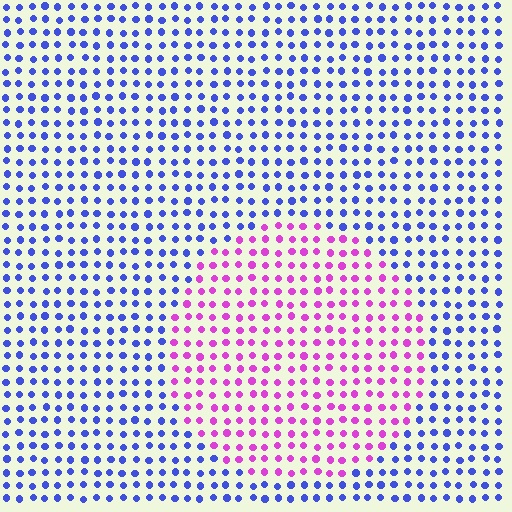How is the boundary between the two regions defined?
The boundary is defined purely by a slight shift in hue (about 69 degrees). Spacing, size, and orientation are identical on both sides.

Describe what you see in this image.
The image is filled with small blue elements in a uniform arrangement. A circle-shaped region is visible where the elements are tinted to a slightly different hue, forming a subtle color boundary.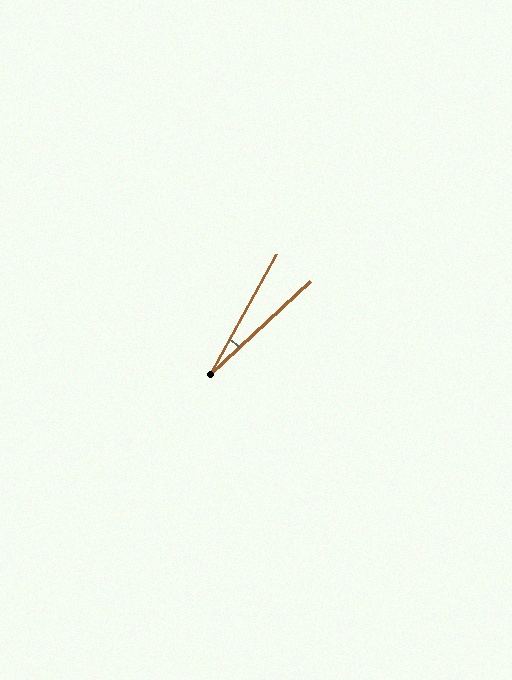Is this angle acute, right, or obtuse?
It is acute.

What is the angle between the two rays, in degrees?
Approximately 18 degrees.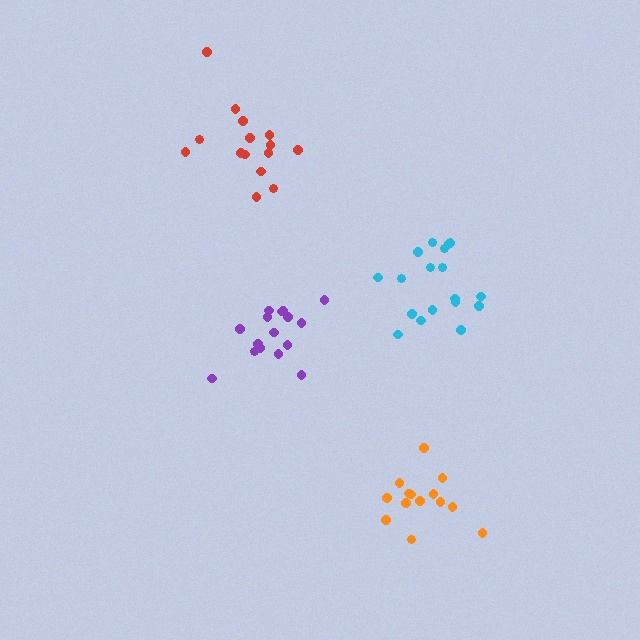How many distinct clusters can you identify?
There are 4 distinct clusters.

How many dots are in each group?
Group 1: 18 dots, Group 2: 14 dots, Group 3: 16 dots, Group 4: 15 dots (63 total).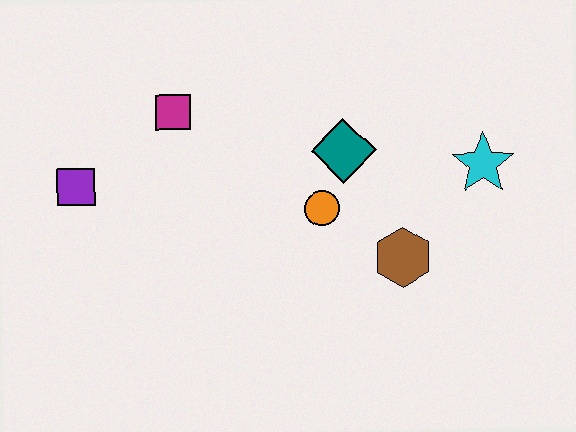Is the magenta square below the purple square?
No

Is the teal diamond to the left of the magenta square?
No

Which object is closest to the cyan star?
The brown hexagon is closest to the cyan star.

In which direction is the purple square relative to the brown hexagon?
The purple square is to the left of the brown hexagon.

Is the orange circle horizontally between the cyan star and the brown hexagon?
No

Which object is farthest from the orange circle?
The purple square is farthest from the orange circle.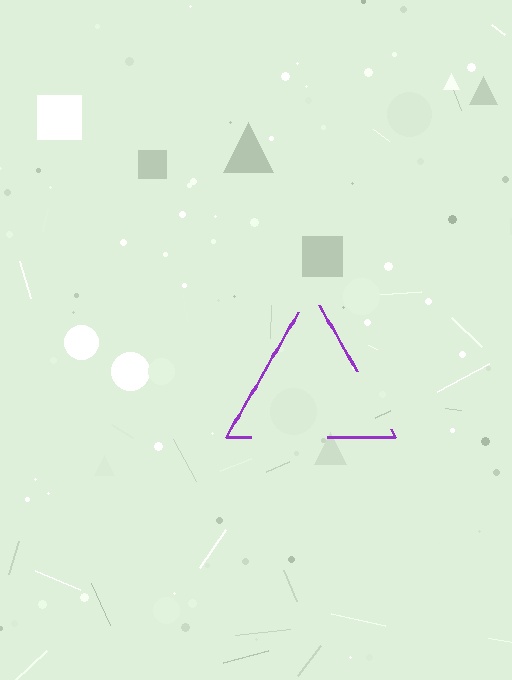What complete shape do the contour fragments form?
The contour fragments form a triangle.